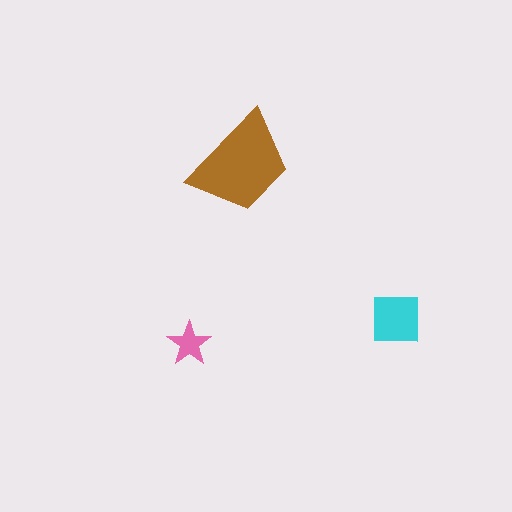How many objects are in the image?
There are 3 objects in the image.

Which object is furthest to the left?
The pink star is leftmost.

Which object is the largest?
The brown trapezoid.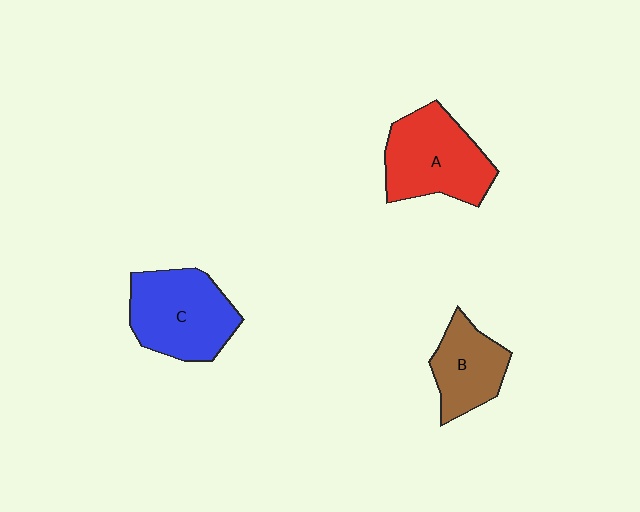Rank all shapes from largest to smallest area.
From largest to smallest: C (blue), A (red), B (brown).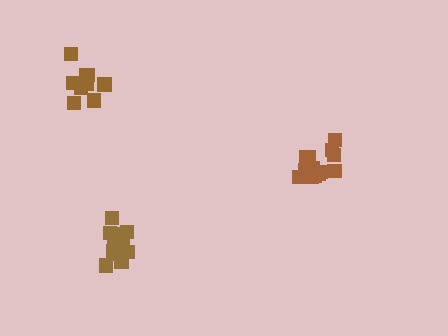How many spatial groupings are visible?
There are 3 spatial groupings.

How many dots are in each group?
Group 1: 14 dots, Group 2: 15 dots, Group 3: 9 dots (38 total).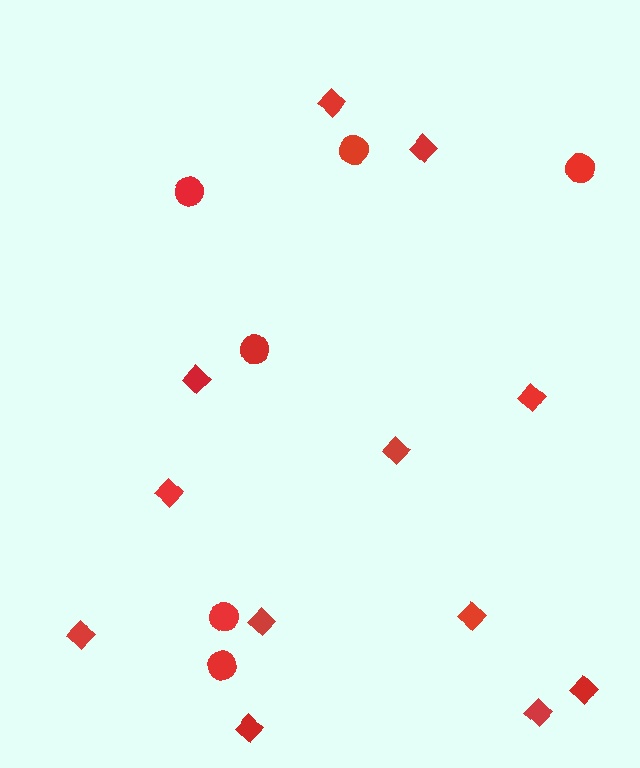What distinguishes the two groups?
There are 2 groups: one group of circles (6) and one group of diamonds (12).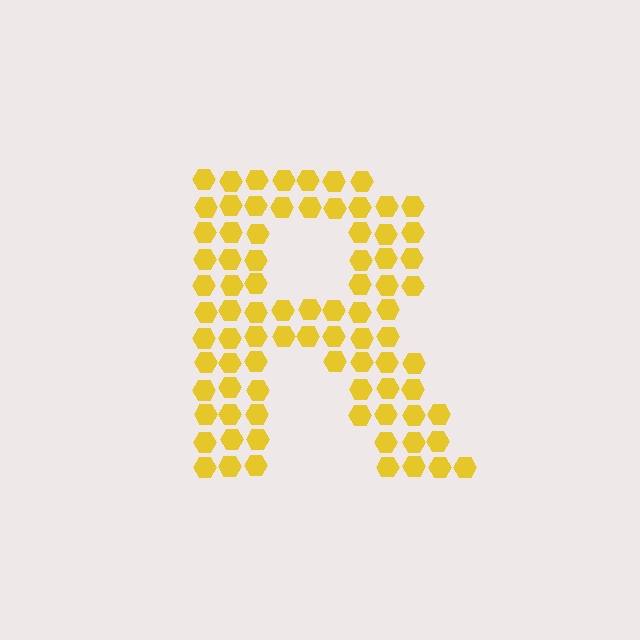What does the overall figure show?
The overall figure shows the letter R.